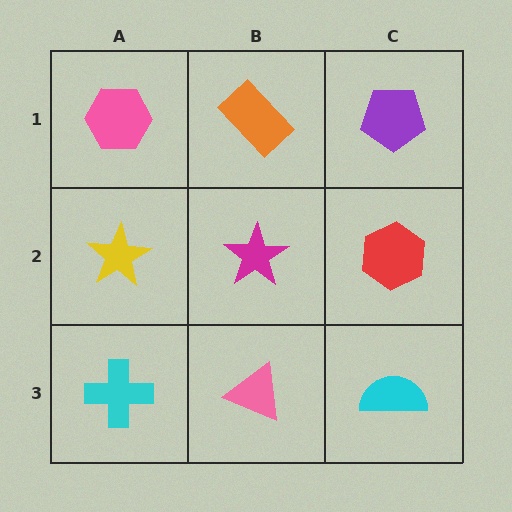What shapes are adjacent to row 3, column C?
A red hexagon (row 2, column C), a pink triangle (row 3, column B).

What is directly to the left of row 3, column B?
A cyan cross.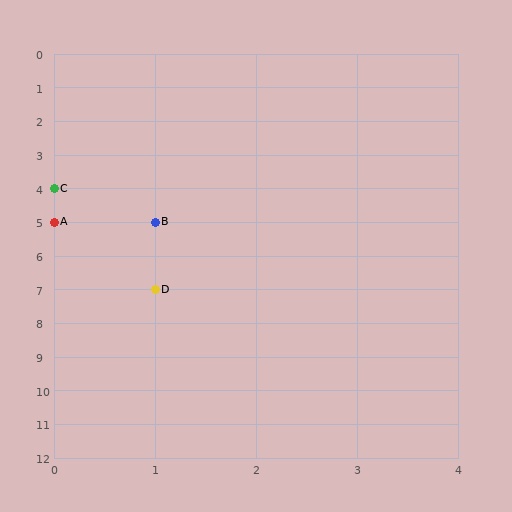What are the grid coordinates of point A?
Point A is at grid coordinates (0, 5).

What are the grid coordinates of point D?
Point D is at grid coordinates (1, 7).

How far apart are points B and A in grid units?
Points B and A are 1 column apart.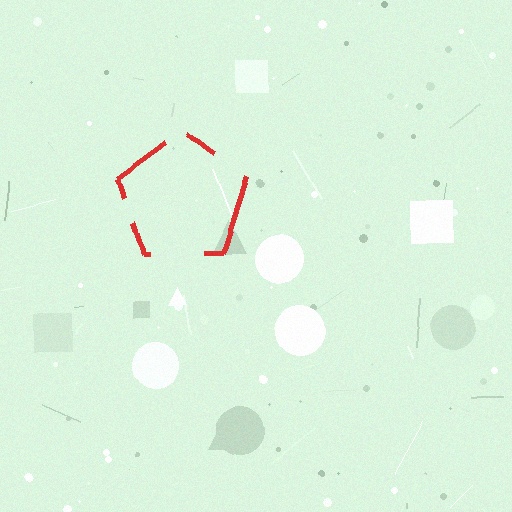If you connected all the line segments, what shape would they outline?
They would outline a pentagon.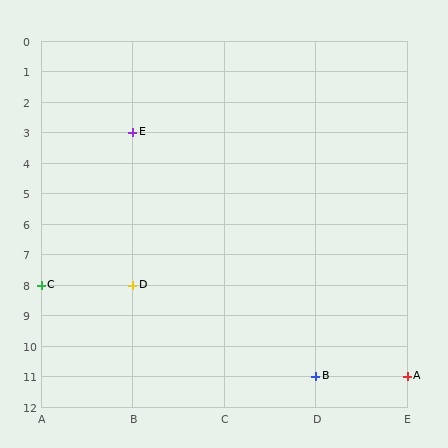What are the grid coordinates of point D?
Point D is at grid coordinates (B, 8).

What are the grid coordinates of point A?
Point A is at grid coordinates (E, 11).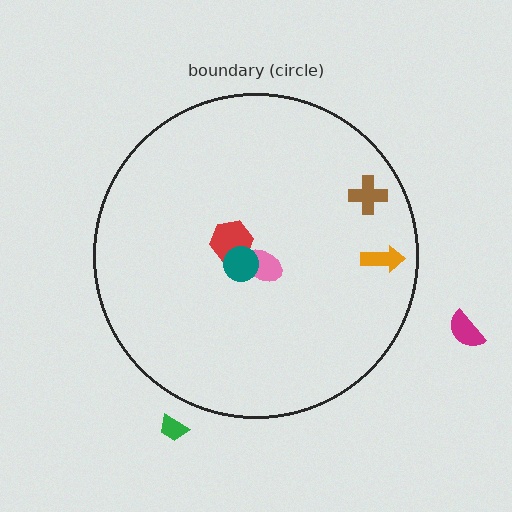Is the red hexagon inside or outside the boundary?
Inside.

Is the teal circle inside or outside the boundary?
Inside.